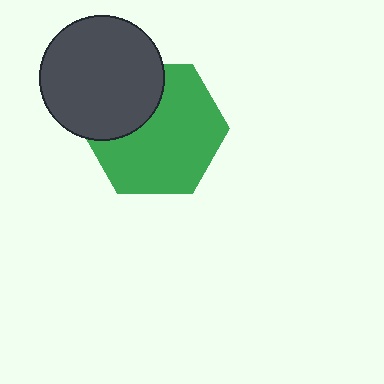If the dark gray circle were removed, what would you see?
You would see the complete green hexagon.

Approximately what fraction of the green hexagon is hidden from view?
Roughly 30% of the green hexagon is hidden behind the dark gray circle.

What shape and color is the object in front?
The object in front is a dark gray circle.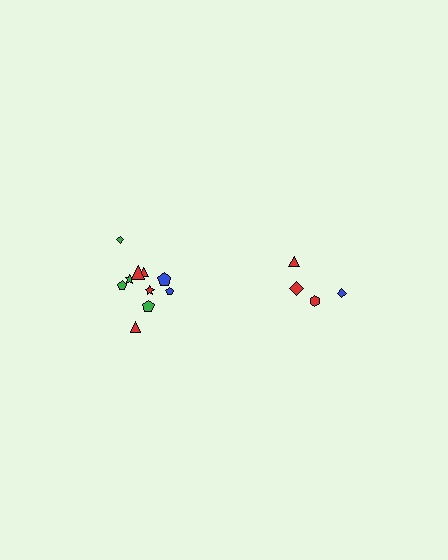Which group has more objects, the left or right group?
The left group.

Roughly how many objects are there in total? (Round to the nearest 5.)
Roughly 15 objects in total.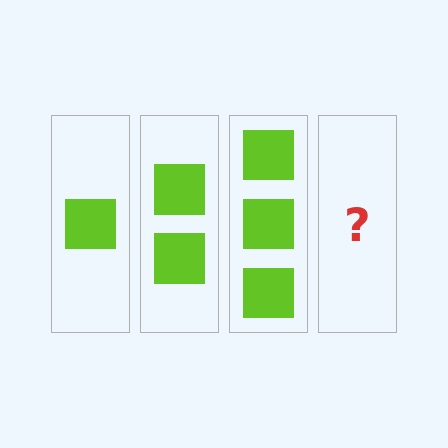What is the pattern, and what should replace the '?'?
The pattern is that each step adds one more square. The '?' should be 4 squares.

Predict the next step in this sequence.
The next step is 4 squares.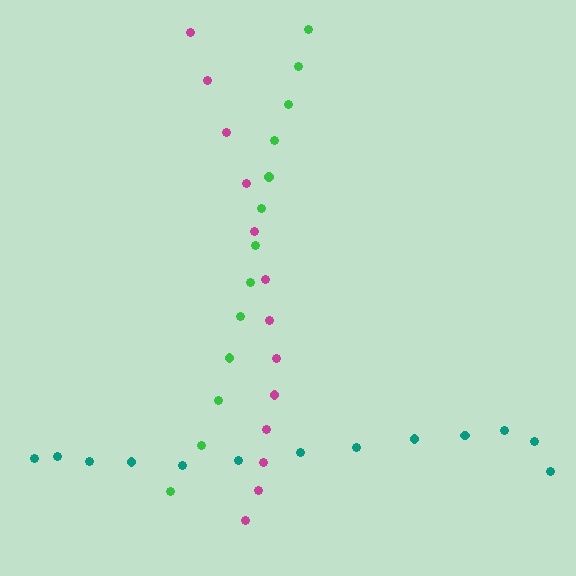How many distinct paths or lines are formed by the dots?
There are 3 distinct paths.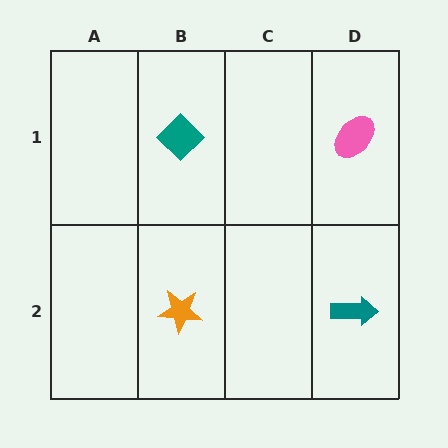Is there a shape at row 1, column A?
No, that cell is empty.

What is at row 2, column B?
An orange star.